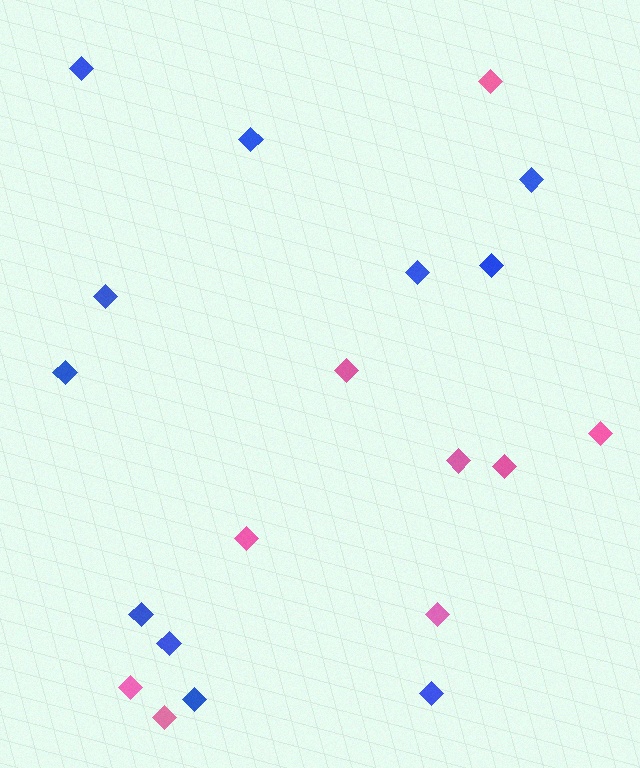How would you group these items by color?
There are 2 groups: one group of pink diamonds (9) and one group of blue diamonds (11).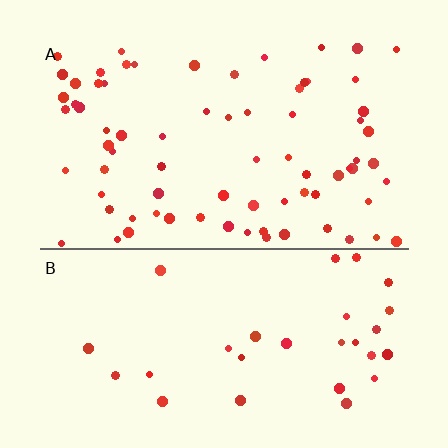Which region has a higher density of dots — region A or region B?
A (the top).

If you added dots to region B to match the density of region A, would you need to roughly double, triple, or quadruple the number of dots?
Approximately double.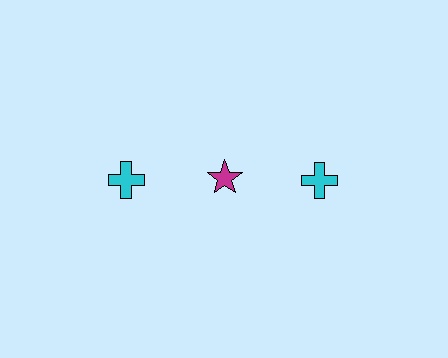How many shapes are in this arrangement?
There are 3 shapes arranged in a grid pattern.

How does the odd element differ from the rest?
It differs in both color (magenta instead of cyan) and shape (star instead of cross).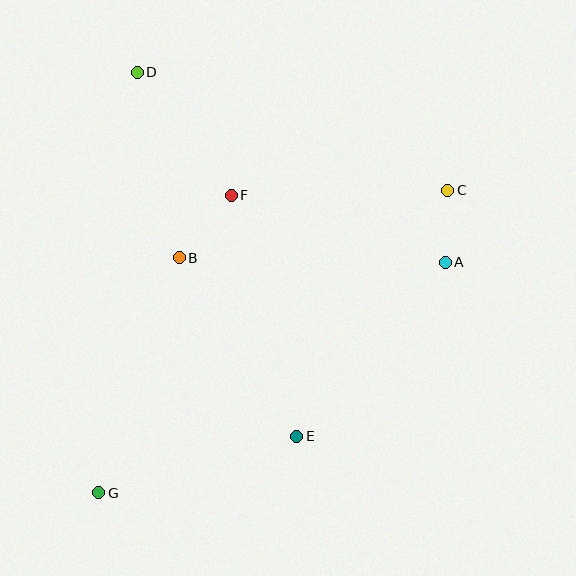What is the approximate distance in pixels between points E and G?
The distance between E and G is approximately 206 pixels.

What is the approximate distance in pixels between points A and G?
The distance between A and G is approximately 417 pixels.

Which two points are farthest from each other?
Points C and G are farthest from each other.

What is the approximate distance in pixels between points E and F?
The distance between E and F is approximately 250 pixels.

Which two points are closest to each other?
Points A and C are closest to each other.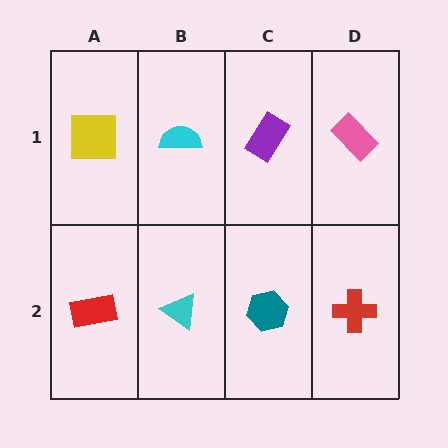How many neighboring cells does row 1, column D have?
2.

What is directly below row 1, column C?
A teal hexagon.